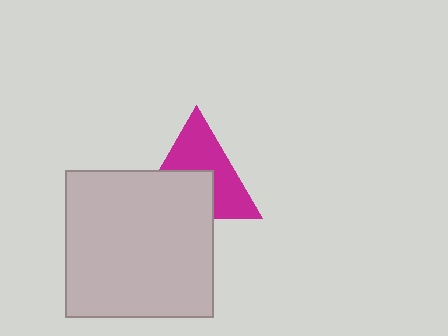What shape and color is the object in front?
The object in front is a light gray square.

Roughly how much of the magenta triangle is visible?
About half of it is visible (roughly 55%).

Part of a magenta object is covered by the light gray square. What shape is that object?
It is a triangle.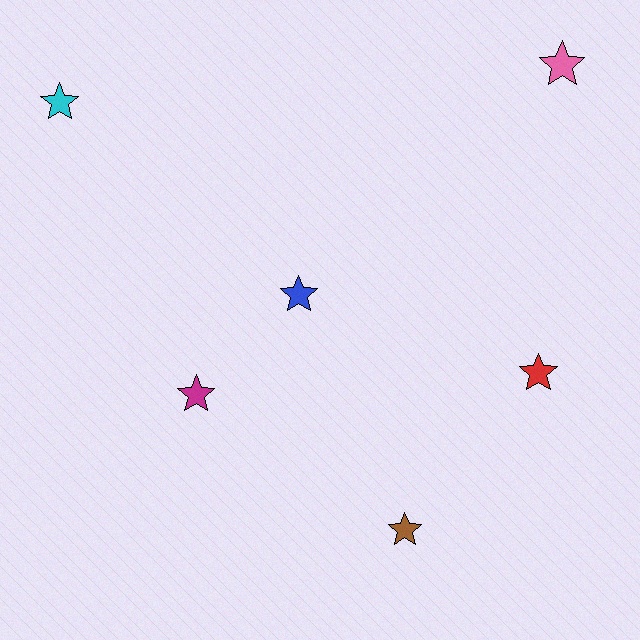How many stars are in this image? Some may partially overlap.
There are 6 stars.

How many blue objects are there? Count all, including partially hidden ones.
There is 1 blue object.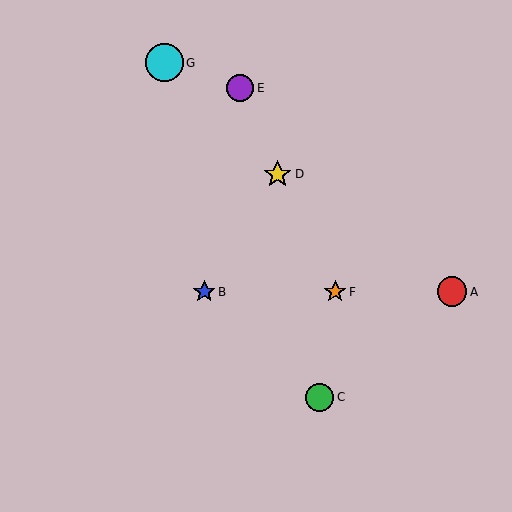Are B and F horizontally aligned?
Yes, both are at y≈292.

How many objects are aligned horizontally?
3 objects (A, B, F) are aligned horizontally.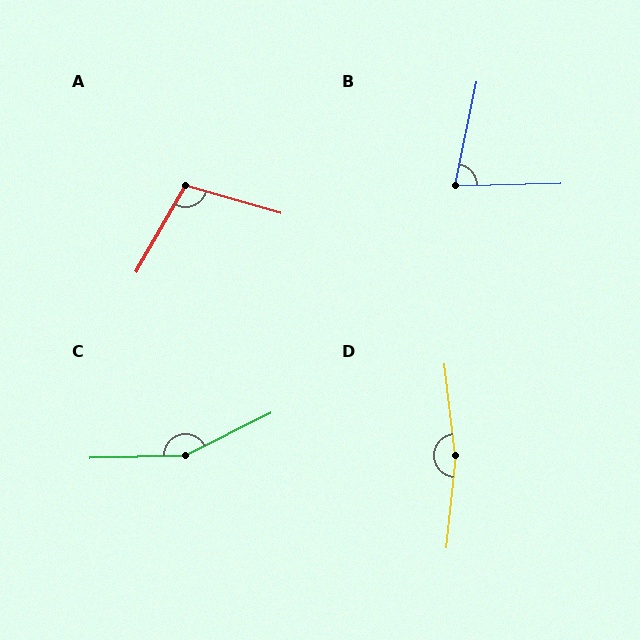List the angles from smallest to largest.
B (77°), A (103°), C (155°), D (168°).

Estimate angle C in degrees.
Approximately 155 degrees.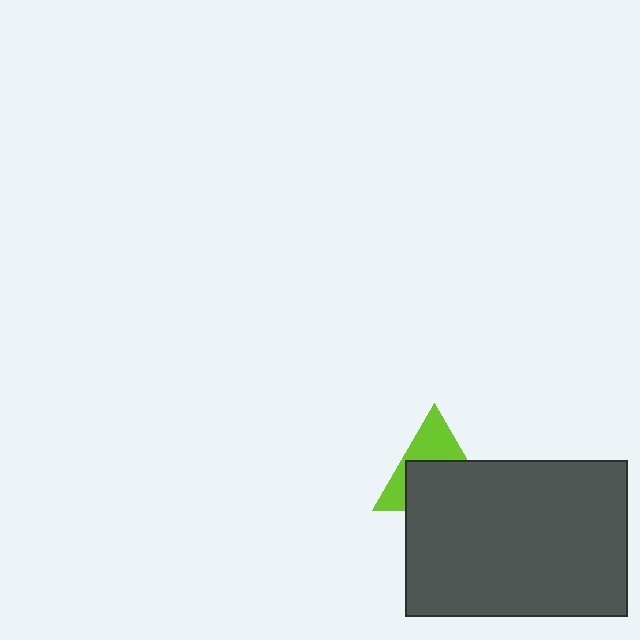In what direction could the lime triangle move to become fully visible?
The lime triangle could move up. That would shift it out from behind the dark gray rectangle entirely.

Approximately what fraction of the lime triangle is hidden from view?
Roughly 58% of the lime triangle is hidden behind the dark gray rectangle.